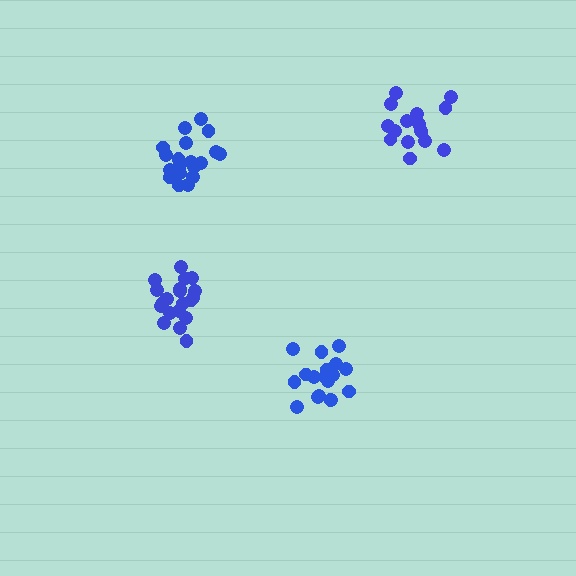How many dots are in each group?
Group 1: 19 dots, Group 2: 19 dots, Group 3: 20 dots, Group 4: 16 dots (74 total).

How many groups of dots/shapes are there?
There are 4 groups.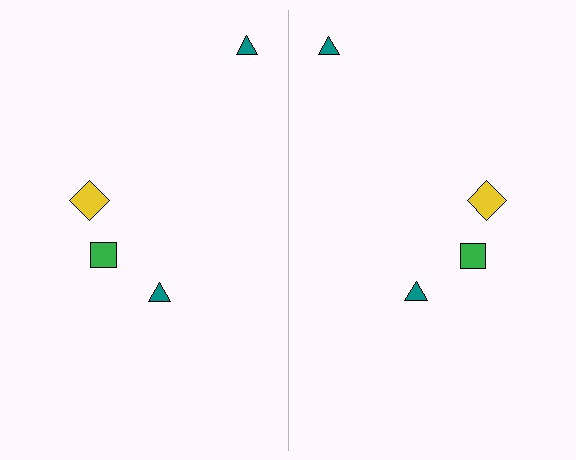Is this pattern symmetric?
Yes, this pattern has bilateral (reflection) symmetry.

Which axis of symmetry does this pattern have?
The pattern has a vertical axis of symmetry running through the center of the image.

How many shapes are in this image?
There are 8 shapes in this image.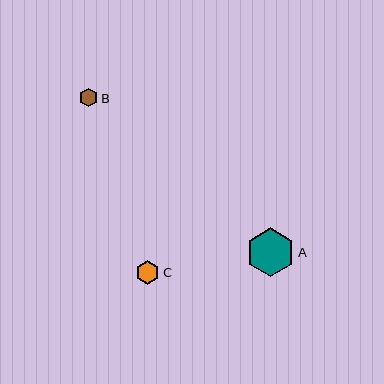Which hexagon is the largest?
Hexagon A is the largest with a size of approximately 49 pixels.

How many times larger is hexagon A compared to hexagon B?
Hexagon A is approximately 2.7 times the size of hexagon B.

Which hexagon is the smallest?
Hexagon B is the smallest with a size of approximately 18 pixels.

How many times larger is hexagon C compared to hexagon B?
Hexagon C is approximately 1.3 times the size of hexagon B.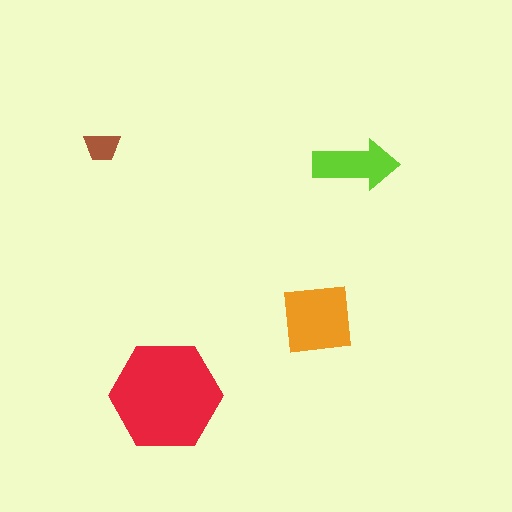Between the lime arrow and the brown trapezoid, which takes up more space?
The lime arrow.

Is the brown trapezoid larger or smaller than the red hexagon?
Smaller.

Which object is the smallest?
The brown trapezoid.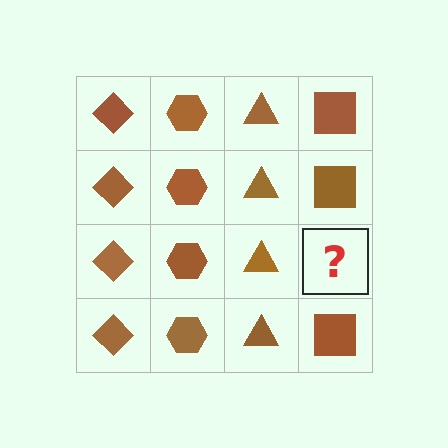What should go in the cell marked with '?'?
The missing cell should contain a brown square.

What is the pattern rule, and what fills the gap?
The rule is that each column has a consistent shape. The gap should be filled with a brown square.